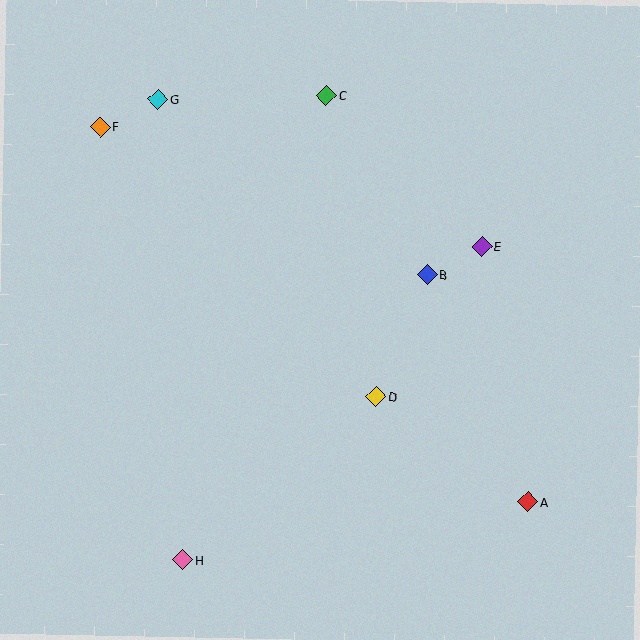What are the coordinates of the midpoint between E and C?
The midpoint between E and C is at (404, 171).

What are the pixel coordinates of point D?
Point D is at (376, 397).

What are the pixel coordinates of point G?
Point G is at (158, 99).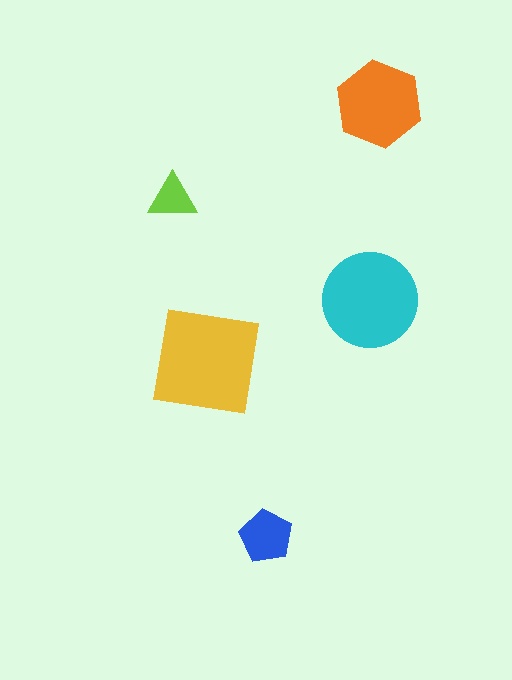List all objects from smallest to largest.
The lime triangle, the blue pentagon, the orange hexagon, the cyan circle, the yellow square.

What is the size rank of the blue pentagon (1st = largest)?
4th.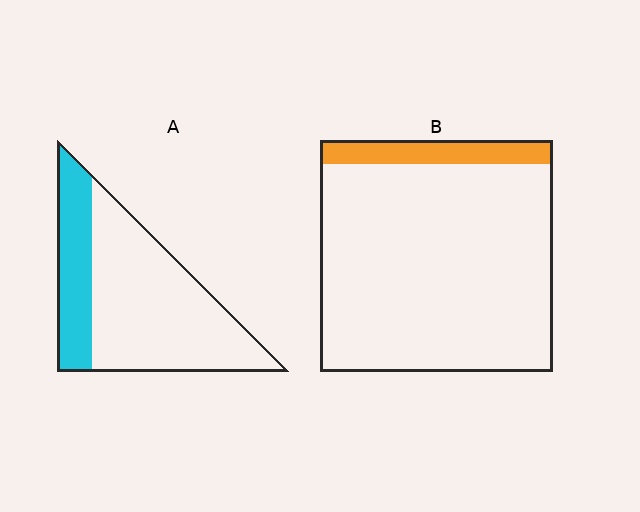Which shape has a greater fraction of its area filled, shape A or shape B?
Shape A.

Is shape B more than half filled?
No.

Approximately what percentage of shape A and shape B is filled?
A is approximately 30% and B is approximately 10%.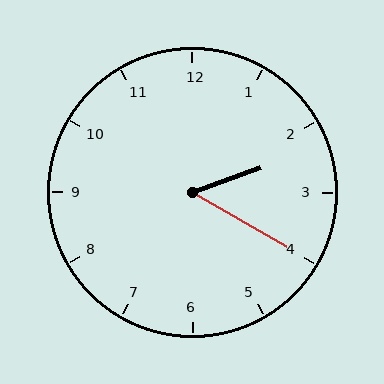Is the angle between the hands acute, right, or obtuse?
It is acute.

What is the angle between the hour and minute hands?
Approximately 50 degrees.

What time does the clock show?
2:20.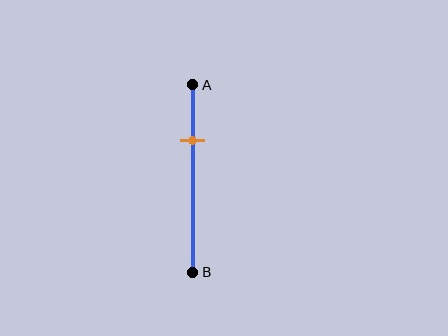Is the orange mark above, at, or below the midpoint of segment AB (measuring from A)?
The orange mark is above the midpoint of segment AB.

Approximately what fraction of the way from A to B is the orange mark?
The orange mark is approximately 30% of the way from A to B.